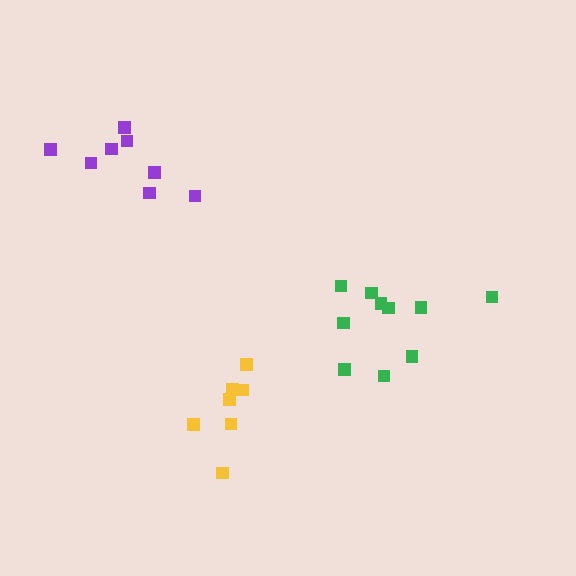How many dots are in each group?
Group 1: 8 dots, Group 2: 10 dots, Group 3: 7 dots (25 total).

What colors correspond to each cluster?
The clusters are colored: purple, green, yellow.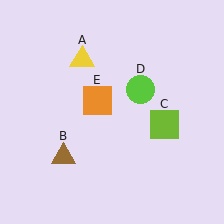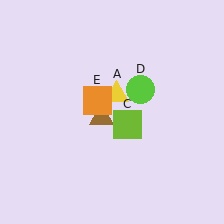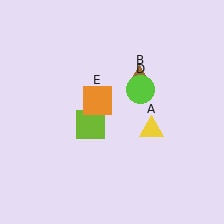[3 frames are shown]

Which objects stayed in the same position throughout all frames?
Lime circle (object D) and orange square (object E) remained stationary.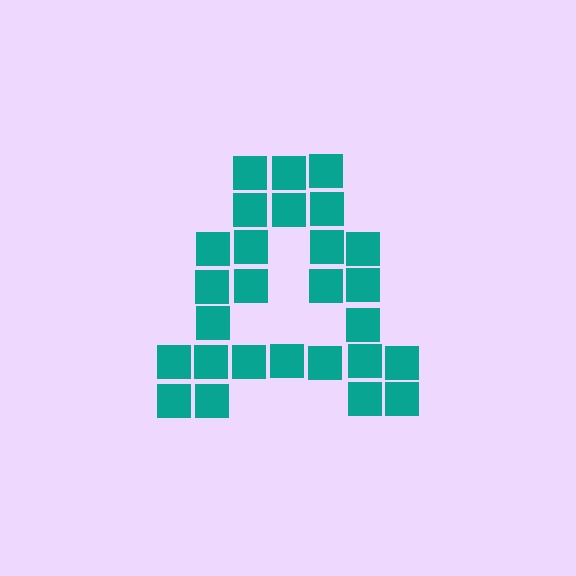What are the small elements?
The small elements are squares.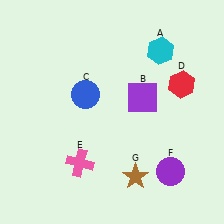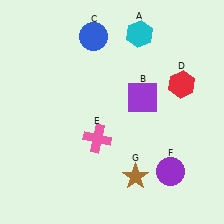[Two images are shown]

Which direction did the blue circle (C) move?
The blue circle (C) moved up.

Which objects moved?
The objects that moved are: the cyan hexagon (A), the blue circle (C), the pink cross (E).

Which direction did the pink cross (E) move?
The pink cross (E) moved up.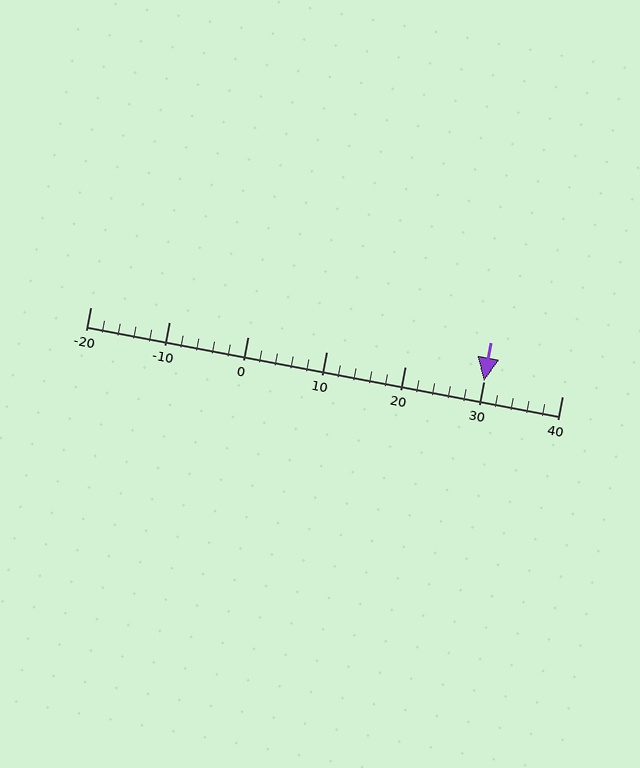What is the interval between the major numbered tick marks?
The major tick marks are spaced 10 units apart.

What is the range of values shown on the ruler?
The ruler shows values from -20 to 40.